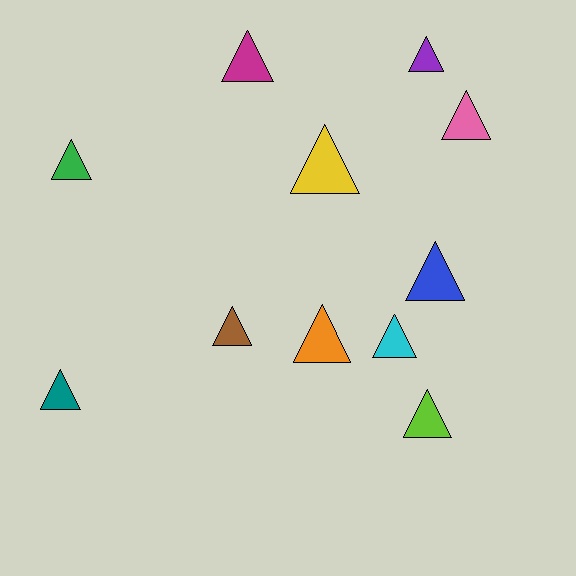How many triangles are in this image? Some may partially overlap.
There are 11 triangles.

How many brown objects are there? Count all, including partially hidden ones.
There is 1 brown object.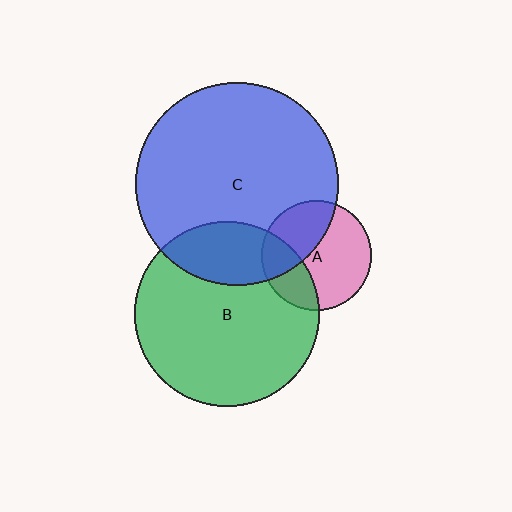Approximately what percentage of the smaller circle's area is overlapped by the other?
Approximately 30%.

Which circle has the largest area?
Circle C (blue).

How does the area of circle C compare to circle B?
Approximately 1.2 times.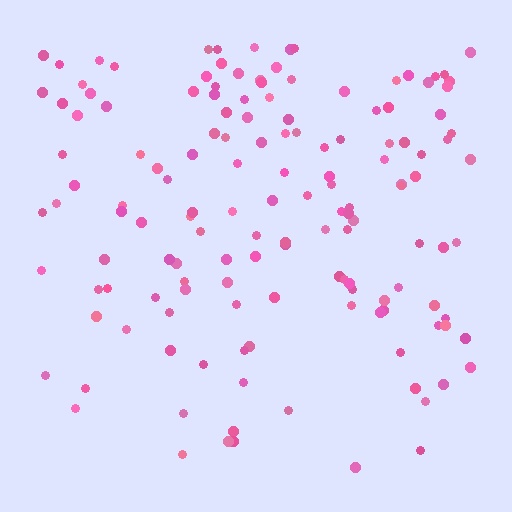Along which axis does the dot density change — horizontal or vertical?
Vertical.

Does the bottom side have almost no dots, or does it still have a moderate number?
Still a moderate number, just noticeably fewer than the top.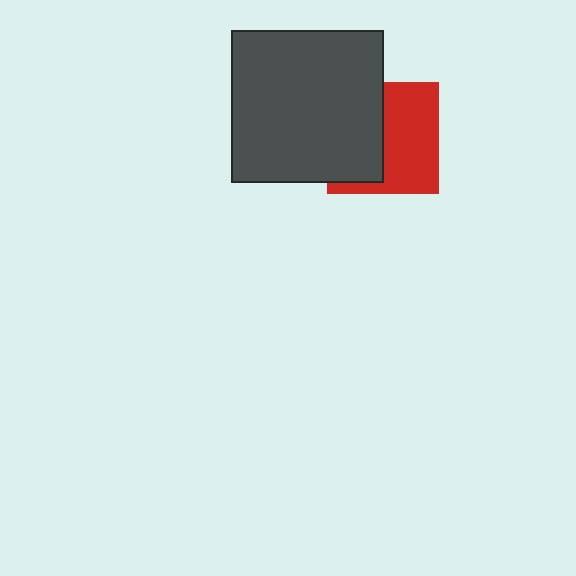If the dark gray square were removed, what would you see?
You would see the complete red square.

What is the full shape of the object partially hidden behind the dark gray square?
The partially hidden object is a red square.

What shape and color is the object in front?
The object in front is a dark gray square.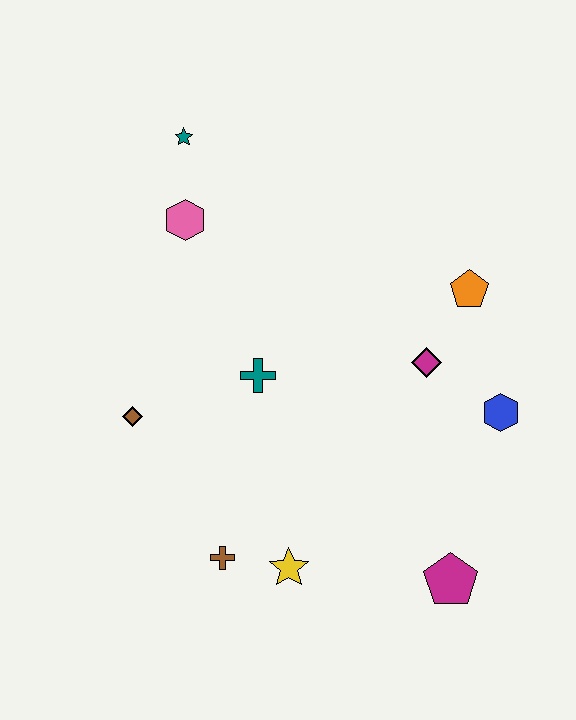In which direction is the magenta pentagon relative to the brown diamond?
The magenta pentagon is to the right of the brown diamond.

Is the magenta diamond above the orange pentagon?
No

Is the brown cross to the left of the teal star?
No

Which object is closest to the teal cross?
The brown diamond is closest to the teal cross.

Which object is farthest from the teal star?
The magenta pentagon is farthest from the teal star.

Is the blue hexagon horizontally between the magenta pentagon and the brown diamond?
No